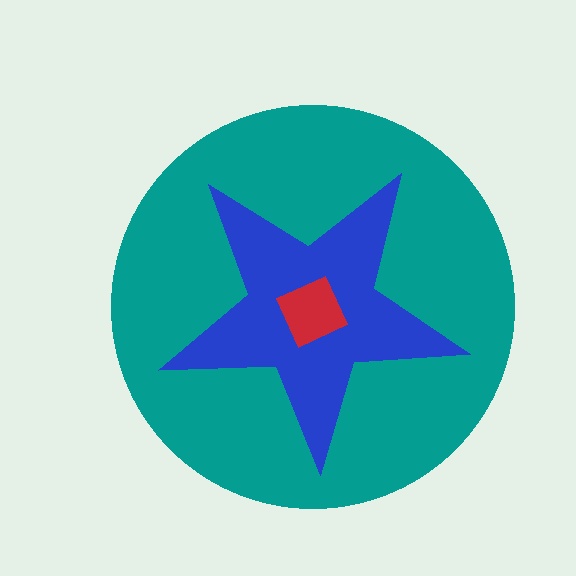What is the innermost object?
The red square.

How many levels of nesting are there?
3.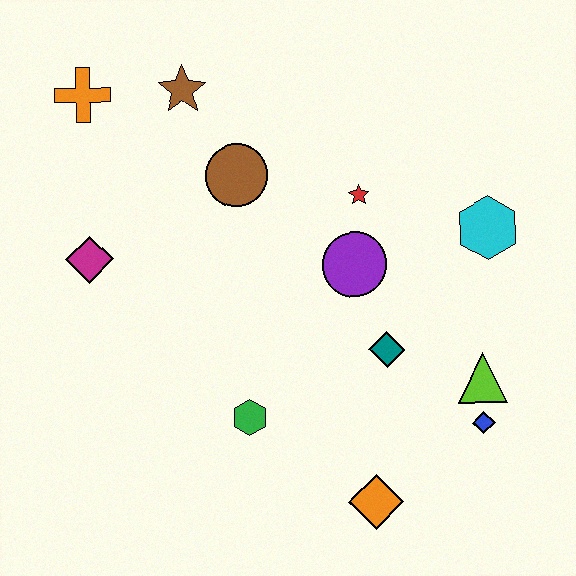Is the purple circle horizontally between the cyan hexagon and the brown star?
Yes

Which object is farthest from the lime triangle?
The orange cross is farthest from the lime triangle.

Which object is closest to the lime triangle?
The blue diamond is closest to the lime triangle.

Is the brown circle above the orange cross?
No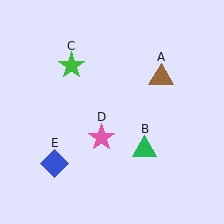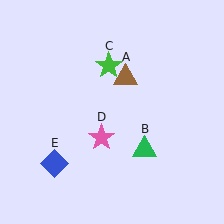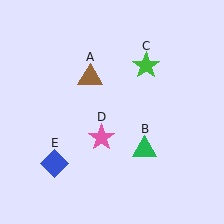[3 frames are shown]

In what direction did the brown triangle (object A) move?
The brown triangle (object A) moved left.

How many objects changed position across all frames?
2 objects changed position: brown triangle (object A), green star (object C).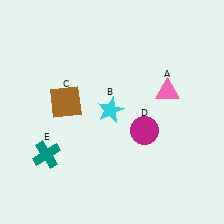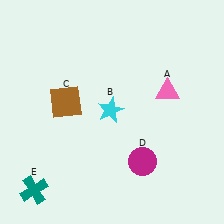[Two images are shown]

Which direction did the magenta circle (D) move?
The magenta circle (D) moved down.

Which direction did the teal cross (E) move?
The teal cross (E) moved down.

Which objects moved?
The objects that moved are: the magenta circle (D), the teal cross (E).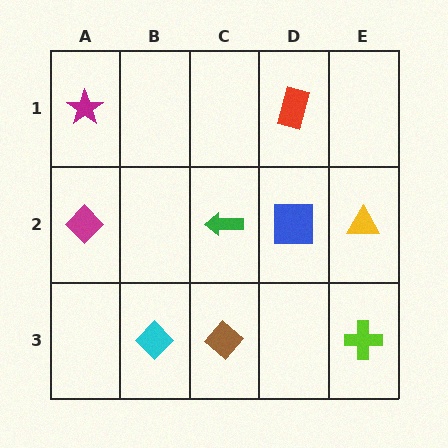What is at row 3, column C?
A brown diamond.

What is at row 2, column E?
A yellow triangle.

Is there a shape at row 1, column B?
No, that cell is empty.